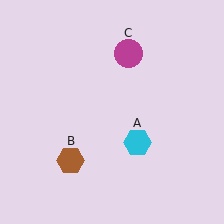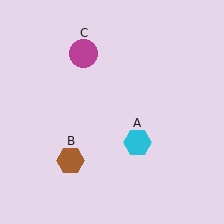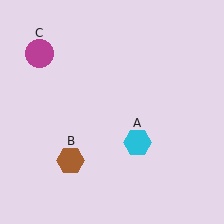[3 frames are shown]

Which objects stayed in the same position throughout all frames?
Cyan hexagon (object A) and brown hexagon (object B) remained stationary.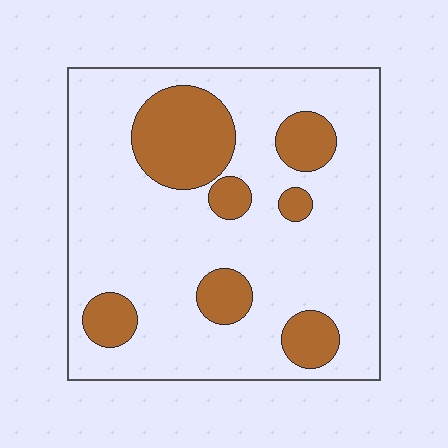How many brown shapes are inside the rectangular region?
7.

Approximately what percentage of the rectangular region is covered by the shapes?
Approximately 20%.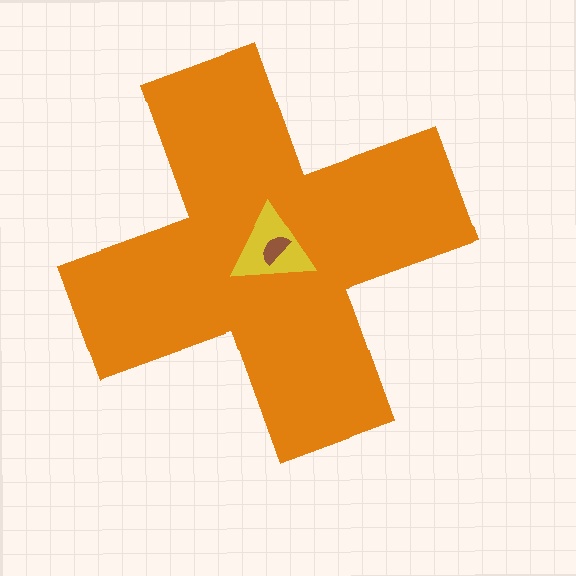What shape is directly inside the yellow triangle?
The brown semicircle.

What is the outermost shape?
The orange cross.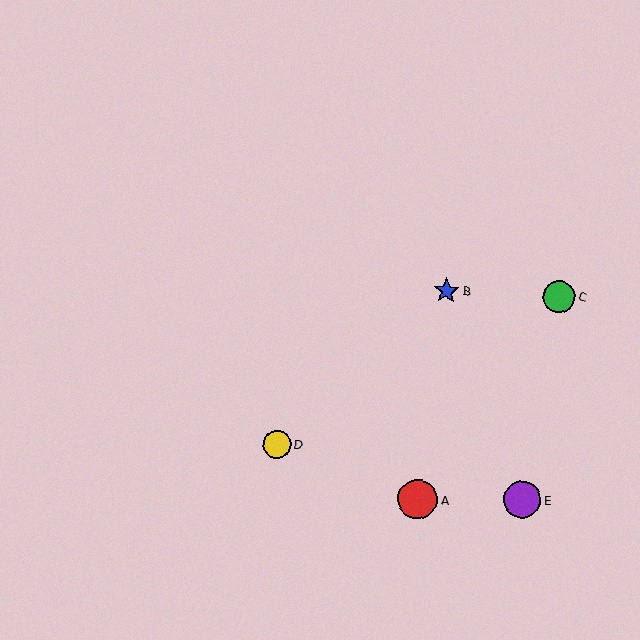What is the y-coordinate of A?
Object A is at y≈499.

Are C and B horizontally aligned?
Yes, both are at y≈297.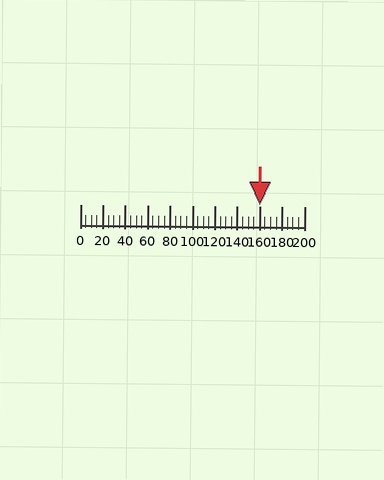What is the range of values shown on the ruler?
The ruler shows values from 0 to 200.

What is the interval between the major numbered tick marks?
The major tick marks are spaced 20 units apart.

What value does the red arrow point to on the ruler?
The red arrow points to approximately 160.